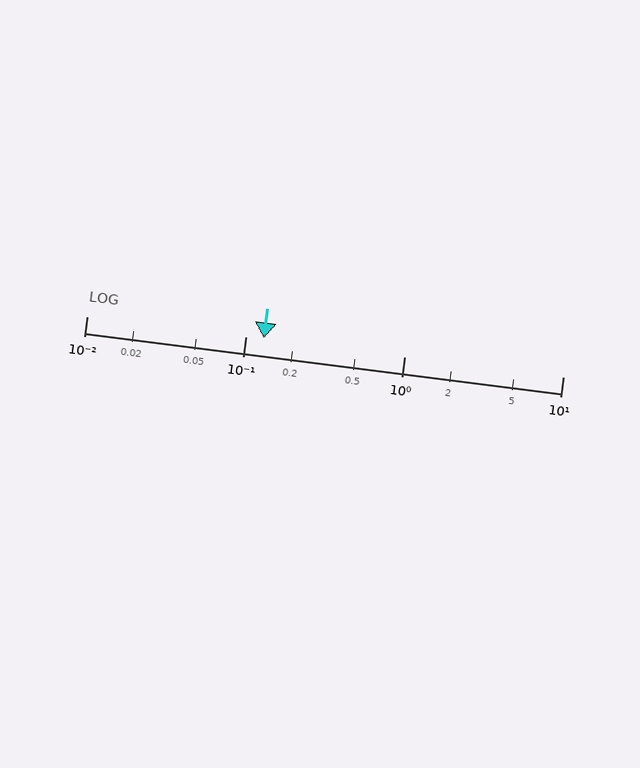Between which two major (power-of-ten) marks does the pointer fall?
The pointer is between 0.1 and 1.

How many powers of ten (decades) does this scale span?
The scale spans 3 decades, from 0.01 to 10.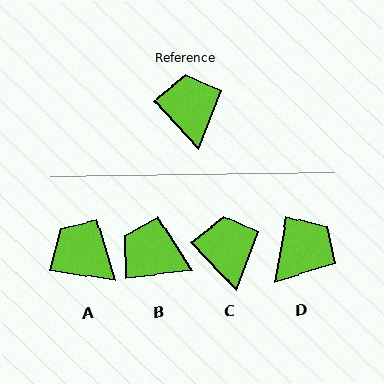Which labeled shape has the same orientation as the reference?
C.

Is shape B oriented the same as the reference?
No, it is off by about 53 degrees.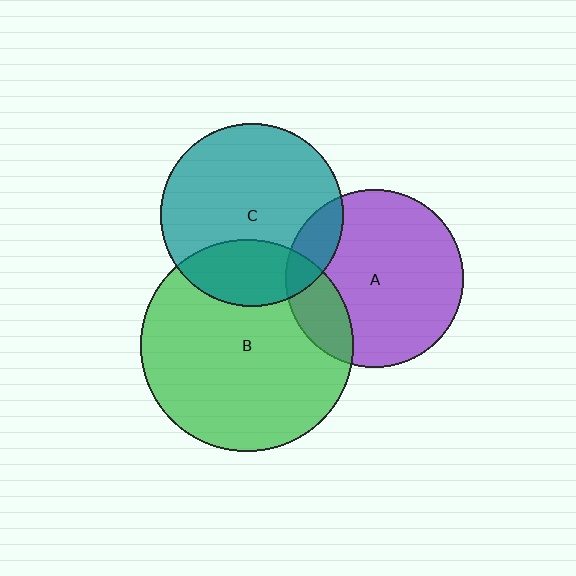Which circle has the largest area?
Circle B (green).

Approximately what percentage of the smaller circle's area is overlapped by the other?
Approximately 25%.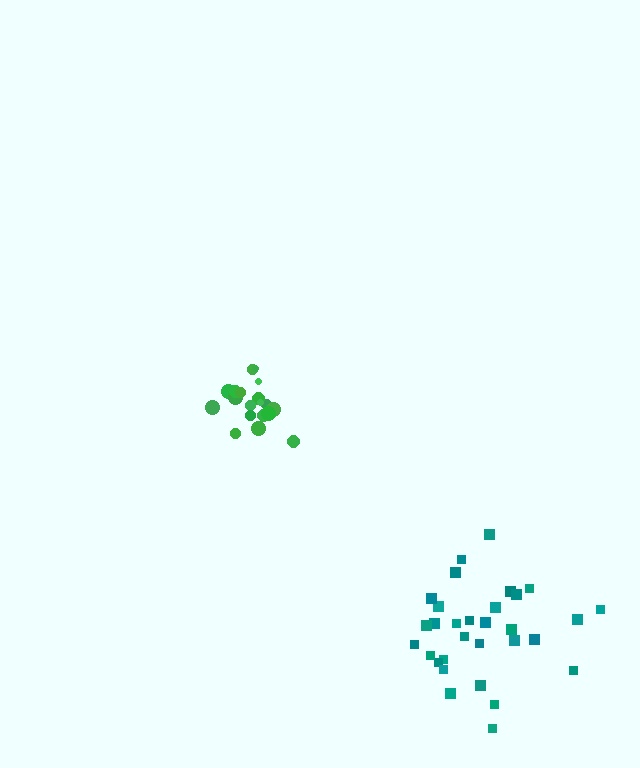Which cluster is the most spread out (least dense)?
Teal.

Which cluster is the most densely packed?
Green.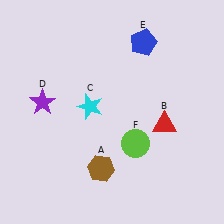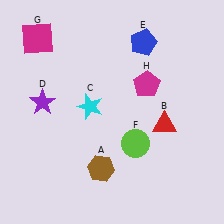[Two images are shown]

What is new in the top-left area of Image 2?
A magenta square (G) was added in the top-left area of Image 2.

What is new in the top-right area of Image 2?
A magenta pentagon (H) was added in the top-right area of Image 2.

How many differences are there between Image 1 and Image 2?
There are 2 differences between the two images.